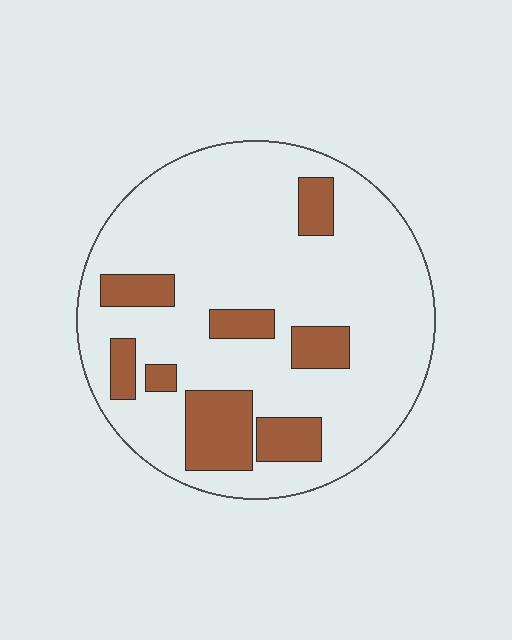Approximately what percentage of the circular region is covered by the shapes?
Approximately 20%.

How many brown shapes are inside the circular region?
8.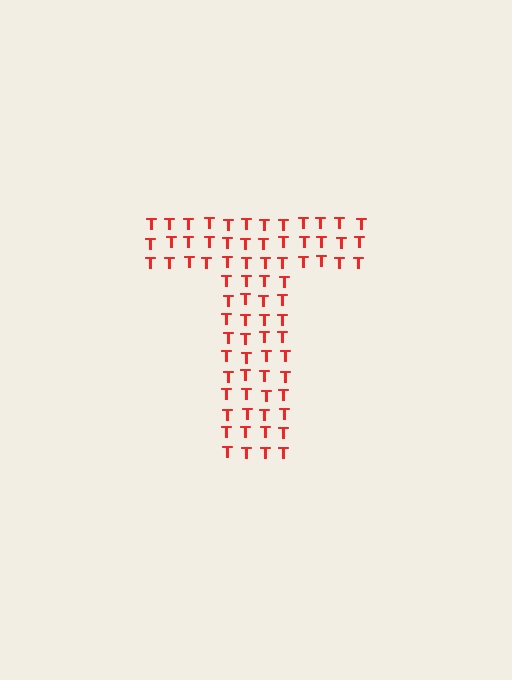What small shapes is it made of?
It is made of small letter T's.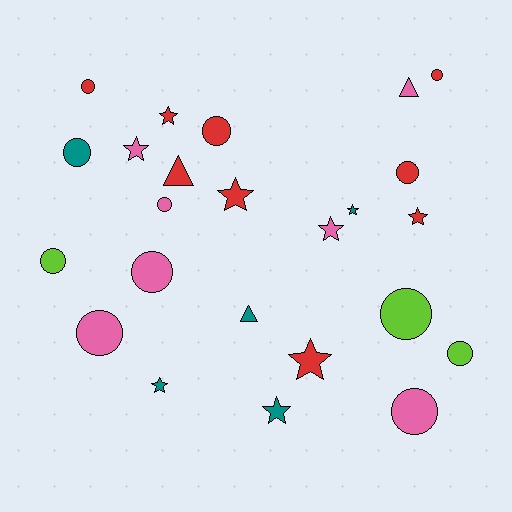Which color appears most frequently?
Red, with 9 objects.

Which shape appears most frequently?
Circle, with 12 objects.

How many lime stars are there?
There are no lime stars.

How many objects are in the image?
There are 24 objects.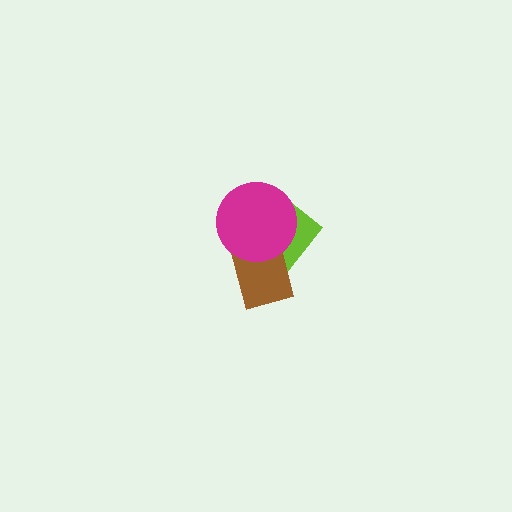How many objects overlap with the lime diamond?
2 objects overlap with the lime diamond.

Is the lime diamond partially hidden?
Yes, it is partially covered by another shape.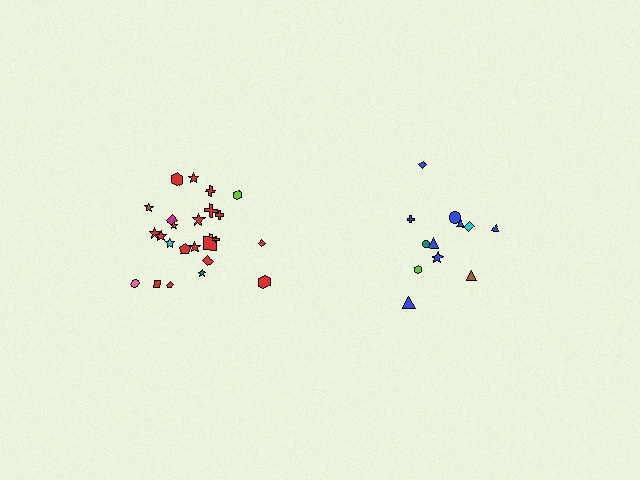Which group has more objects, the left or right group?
The left group.